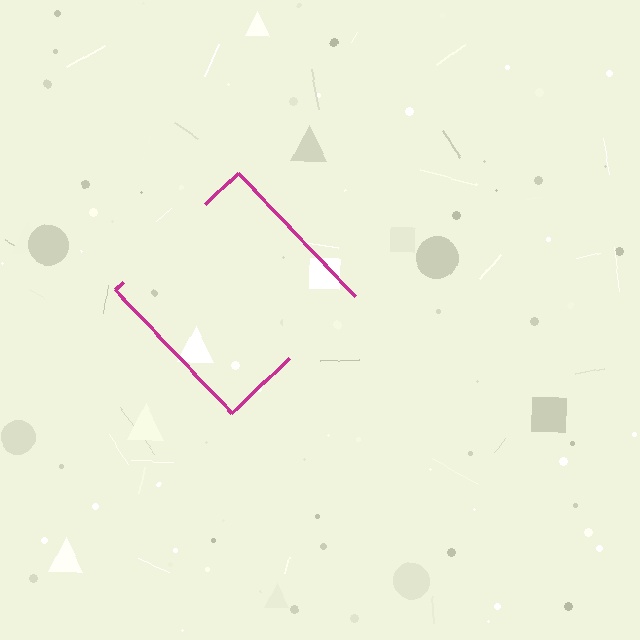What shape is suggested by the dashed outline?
The dashed outline suggests a diamond.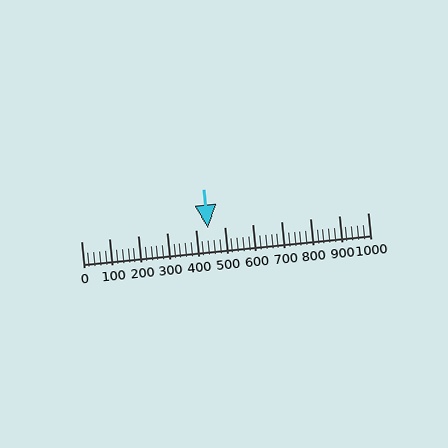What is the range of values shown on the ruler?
The ruler shows values from 0 to 1000.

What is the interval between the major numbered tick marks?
The major tick marks are spaced 100 units apart.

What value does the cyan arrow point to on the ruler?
The cyan arrow points to approximately 442.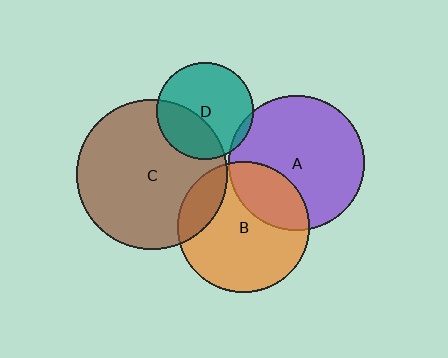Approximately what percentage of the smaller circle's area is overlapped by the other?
Approximately 5%.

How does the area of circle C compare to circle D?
Approximately 2.4 times.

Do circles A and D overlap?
Yes.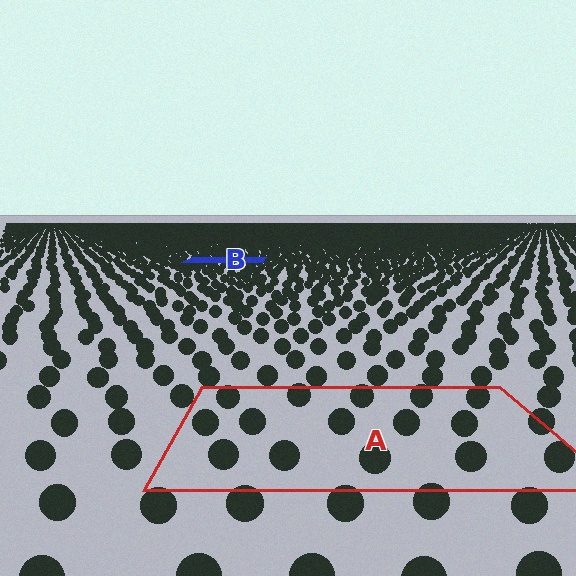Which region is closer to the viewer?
Region A is closer. The texture elements there are larger and more spread out.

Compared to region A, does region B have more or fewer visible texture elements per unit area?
Region B has more texture elements per unit area — they are packed more densely because it is farther away.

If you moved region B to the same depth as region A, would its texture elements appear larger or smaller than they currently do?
They would appear larger. At a closer depth, the same texture elements are projected at a bigger on-screen size.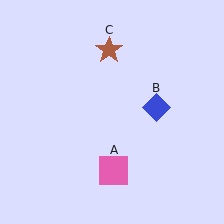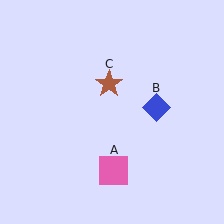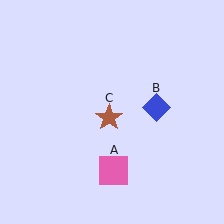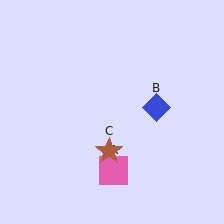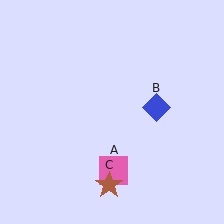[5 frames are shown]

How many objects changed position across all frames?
1 object changed position: brown star (object C).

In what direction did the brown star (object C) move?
The brown star (object C) moved down.